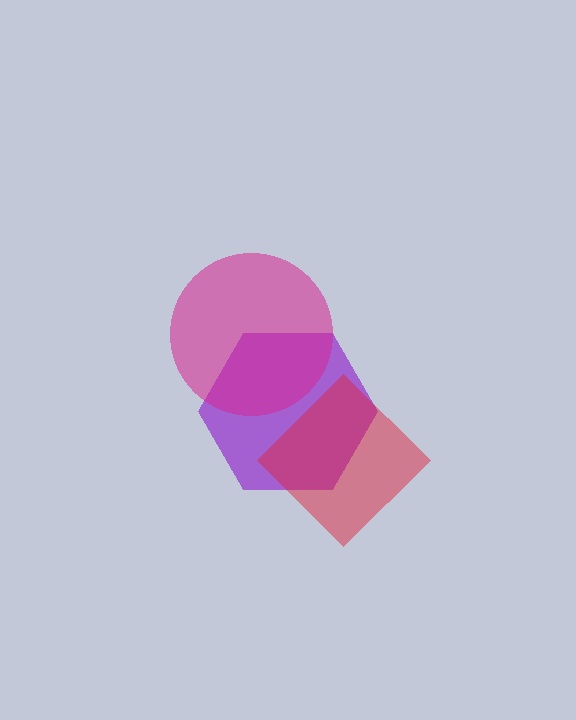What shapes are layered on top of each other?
The layered shapes are: a purple hexagon, a magenta circle, a red diamond.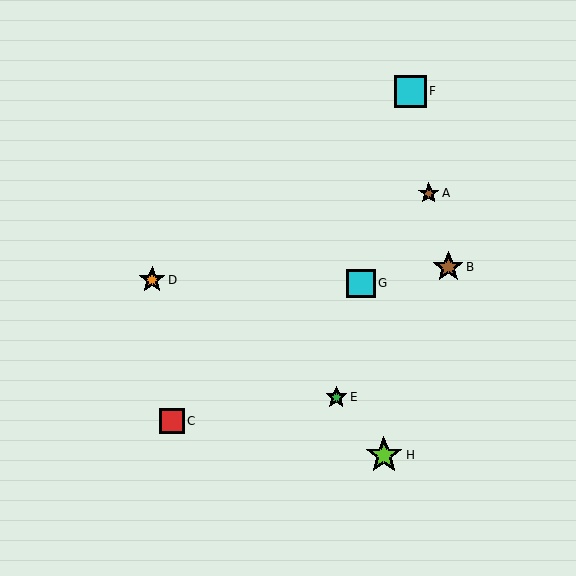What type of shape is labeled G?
Shape G is a cyan square.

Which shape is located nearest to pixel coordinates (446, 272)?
The brown star (labeled B) at (448, 267) is nearest to that location.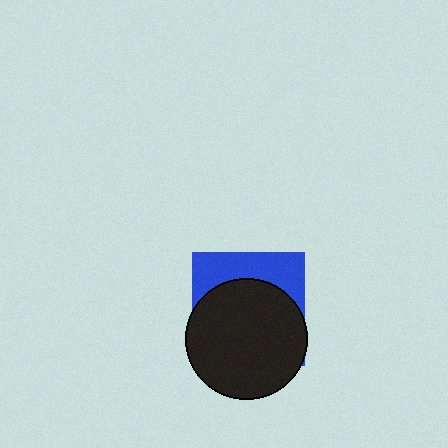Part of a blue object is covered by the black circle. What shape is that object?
It is a square.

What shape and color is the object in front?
The object in front is a black circle.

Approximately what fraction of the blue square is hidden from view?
Roughly 67% of the blue square is hidden behind the black circle.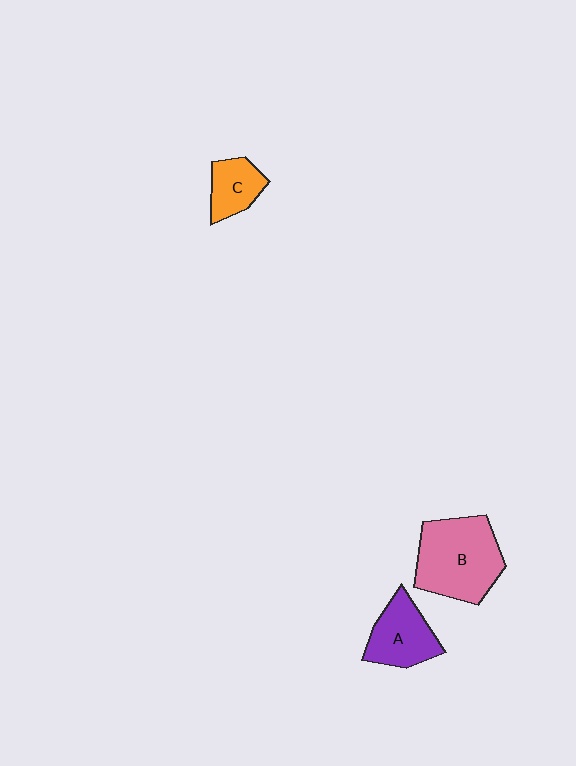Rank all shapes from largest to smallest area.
From largest to smallest: B (pink), A (purple), C (orange).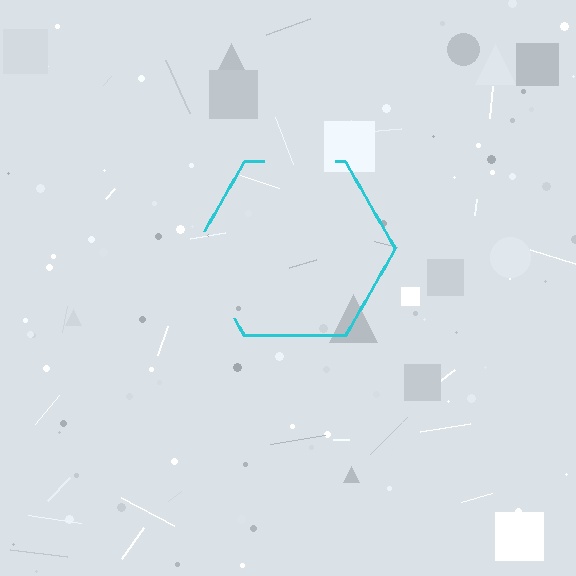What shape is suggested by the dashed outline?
The dashed outline suggests a hexagon.